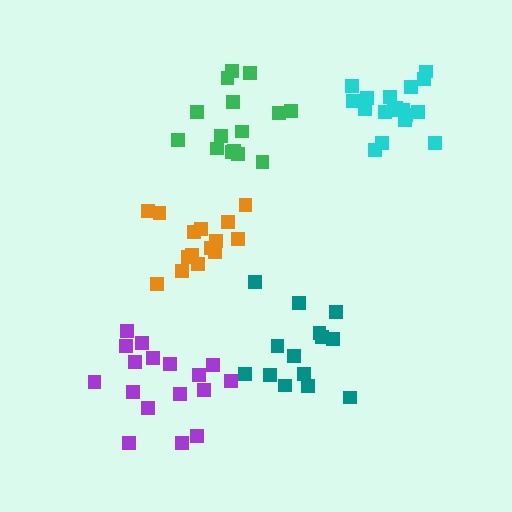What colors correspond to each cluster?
The clusters are colored: teal, cyan, purple, green, orange.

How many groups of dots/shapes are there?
There are 5 groups.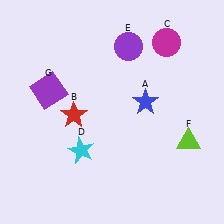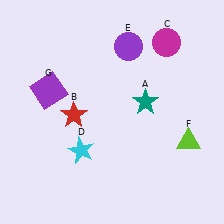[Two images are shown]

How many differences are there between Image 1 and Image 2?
There is 1 difference between the two images.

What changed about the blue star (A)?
In Image 1, A is blue. In Image 2, it changed to teal.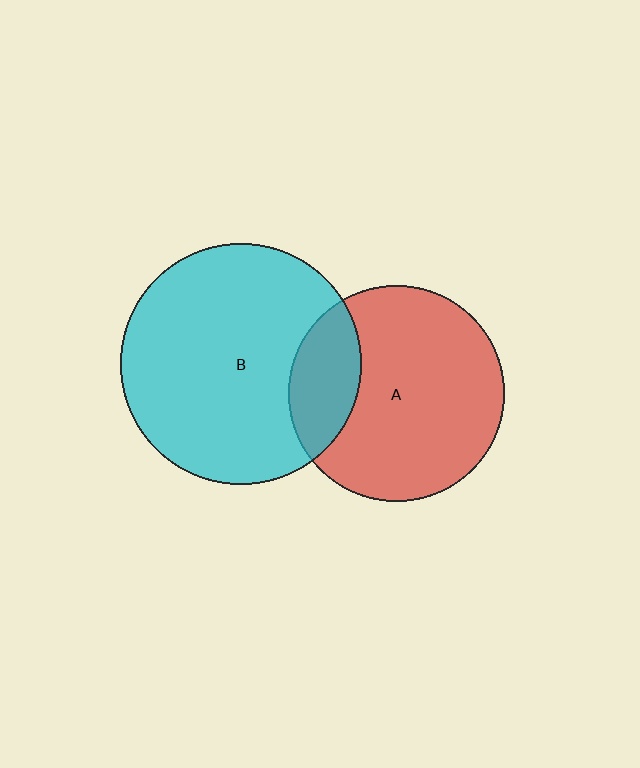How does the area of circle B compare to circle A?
Approximately 1.3 times.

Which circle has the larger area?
Circle B (cyan).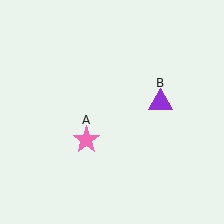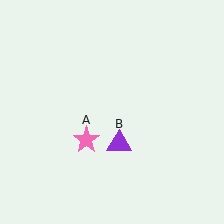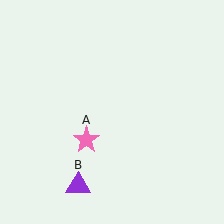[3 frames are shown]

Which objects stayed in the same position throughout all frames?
Pink star (object A) remained stationary.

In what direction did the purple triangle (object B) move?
The purple triangle (object B) moved down and to the left.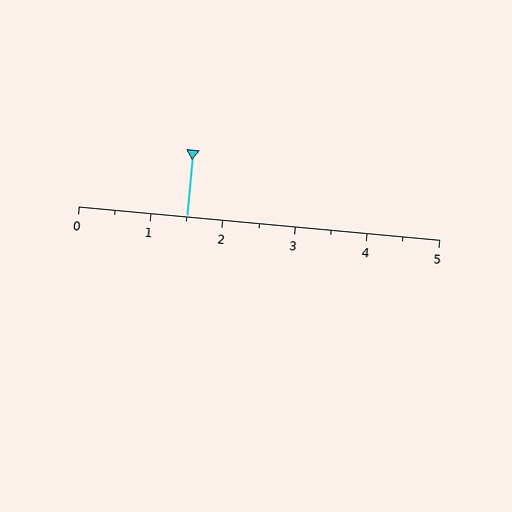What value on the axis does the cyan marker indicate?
The marker indicates approximately 1.5.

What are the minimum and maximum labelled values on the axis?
The axis runs from 0 to 5.